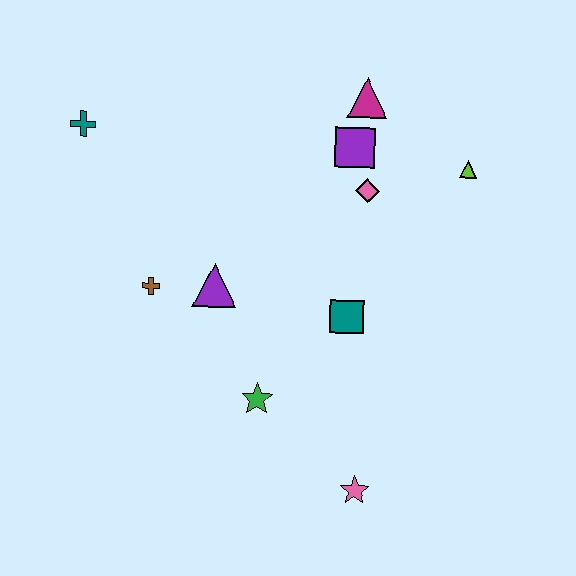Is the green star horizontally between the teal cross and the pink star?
Yes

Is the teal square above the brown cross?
No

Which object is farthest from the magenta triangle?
The pink star is farthest from the magenta triangle.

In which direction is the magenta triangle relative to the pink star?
The magenta triangle is above the pink star.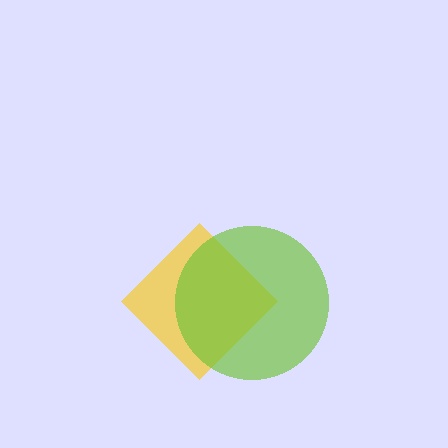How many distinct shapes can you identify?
There are 2 distinct shapes: a yellow diamond, a lime circle.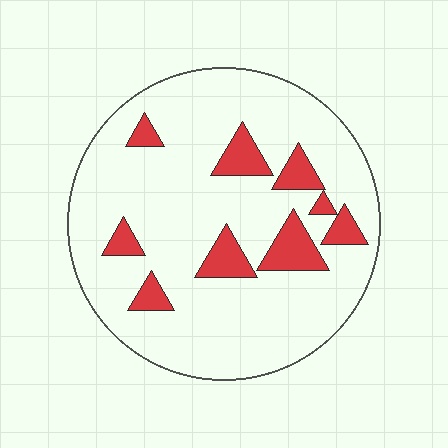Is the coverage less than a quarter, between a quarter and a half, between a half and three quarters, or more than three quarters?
Less than a quarter.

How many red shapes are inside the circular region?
9.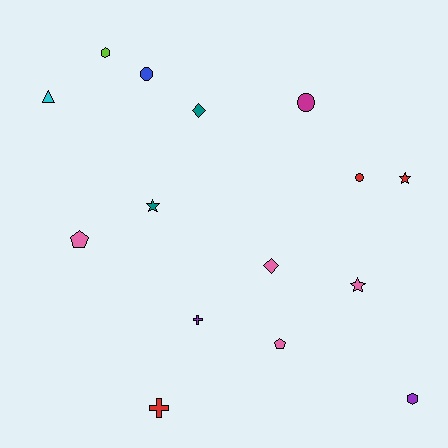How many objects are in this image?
There are 15 objects.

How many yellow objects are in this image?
There are no yellow objects.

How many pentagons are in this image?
There are 2 pentagons.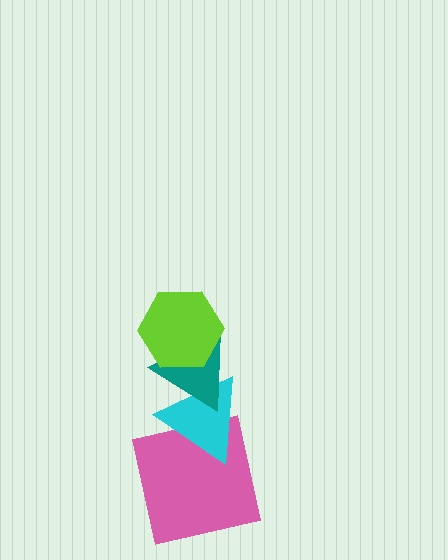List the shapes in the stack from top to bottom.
From top to bottom: the lime hexagon, the teal triangle, the cyan triangle, the pink square.